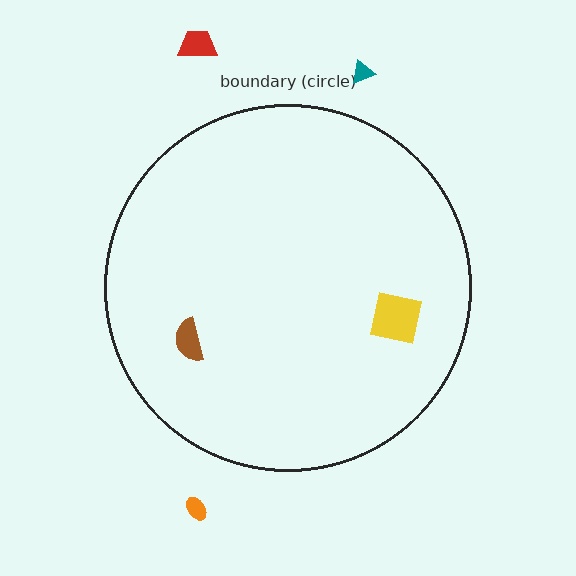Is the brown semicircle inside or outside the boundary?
Inside.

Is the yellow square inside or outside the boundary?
Inside.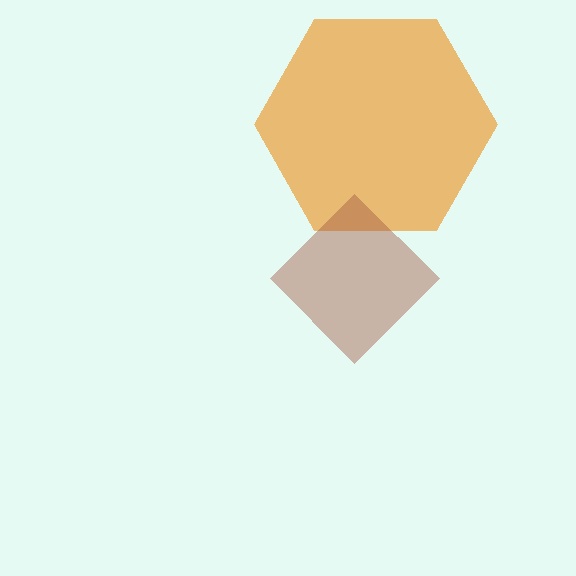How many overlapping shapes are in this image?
There are 2 overlapping shapes in the image.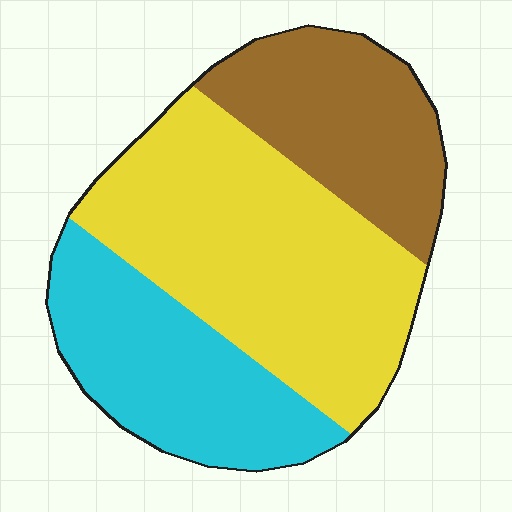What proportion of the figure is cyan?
Cyan covers around 30% of the figure.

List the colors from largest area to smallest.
From largest to smallest: yellow, cyan, brown.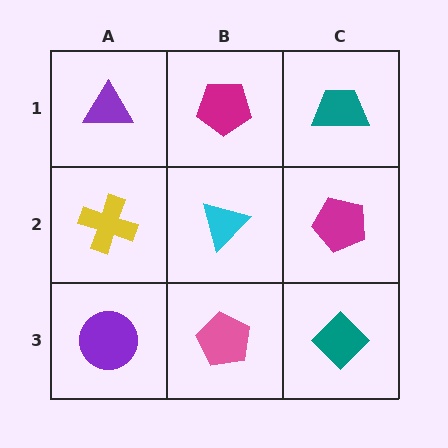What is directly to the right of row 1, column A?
A magenta pentagon.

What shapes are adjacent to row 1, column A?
A yellow cross (row 2, column A), a magenta pentagon (row 1, column B).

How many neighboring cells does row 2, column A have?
3.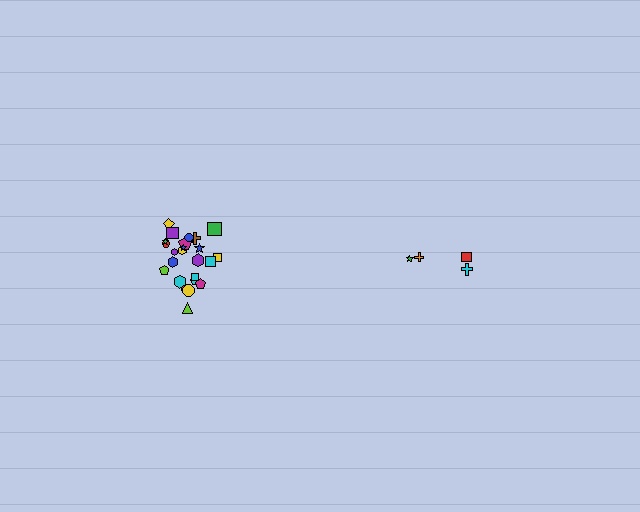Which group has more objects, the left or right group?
The left group.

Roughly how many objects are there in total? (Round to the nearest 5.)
Roughly 30 objects in total.